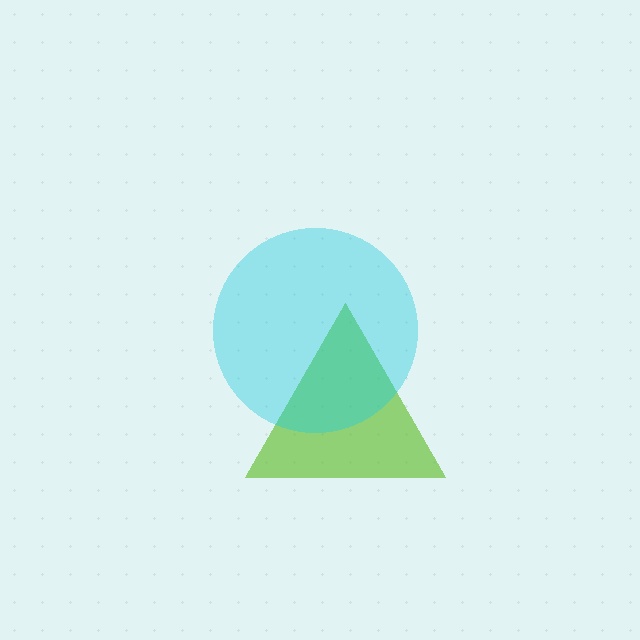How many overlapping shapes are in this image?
There are 2 overlapping shapes in the image.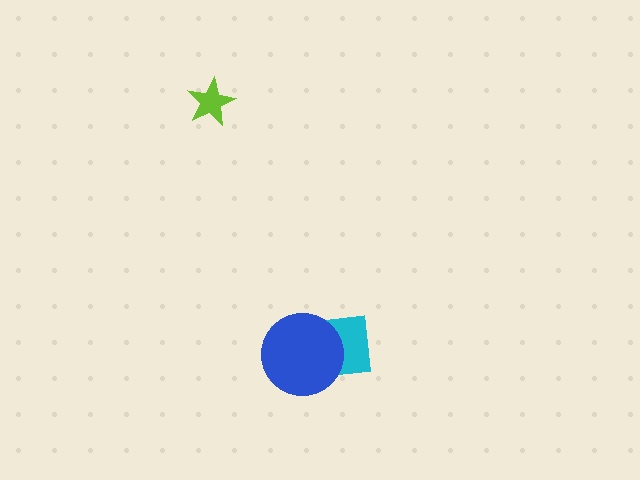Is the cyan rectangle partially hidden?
Yes, it is partially covered by another shape.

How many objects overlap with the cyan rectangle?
1 object overlaps with the cyan rectangle.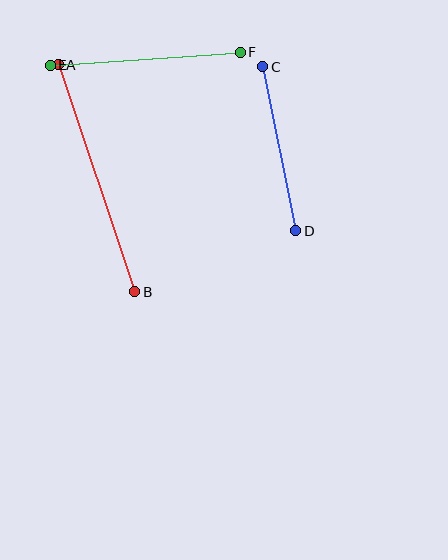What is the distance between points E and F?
The distance is approximately 191 pixels.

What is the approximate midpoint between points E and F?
The midpoint is at approximately (145, 59) pixels.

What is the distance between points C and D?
The distance is approximately 167 pixels.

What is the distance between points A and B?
The distance is approximately 240 pixels.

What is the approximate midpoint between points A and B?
The midpoint is at approximately (96, 178) pixels.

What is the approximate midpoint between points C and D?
The midpoint is at approximately (279, 149) pixels.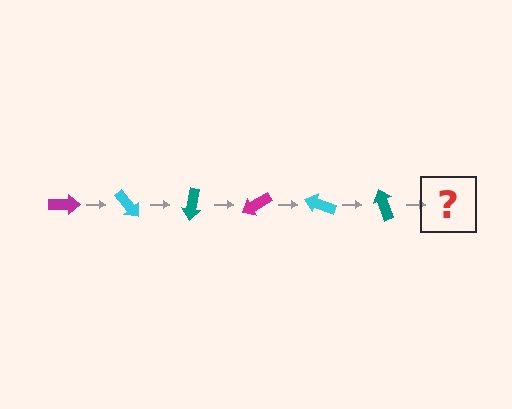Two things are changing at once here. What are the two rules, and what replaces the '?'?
The two rules are that it rotates 50 degrees each step and the color cycles through magenta, cyan, and teal. The '?' should be a magenta arrow, rotated 300 degrees from the start.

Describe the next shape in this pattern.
It should be a magenta arrow, rotated 300 degrees from the start.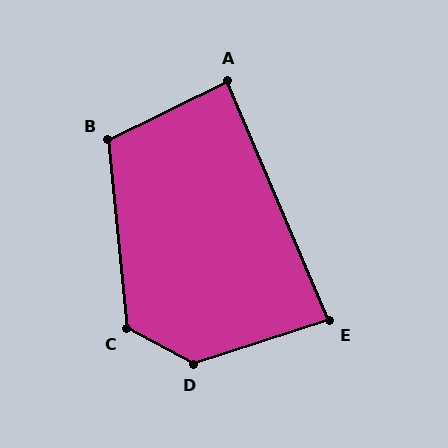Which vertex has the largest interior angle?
D, at approximately 135 degrees.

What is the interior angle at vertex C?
Approximately 123 degrees (obtuse).